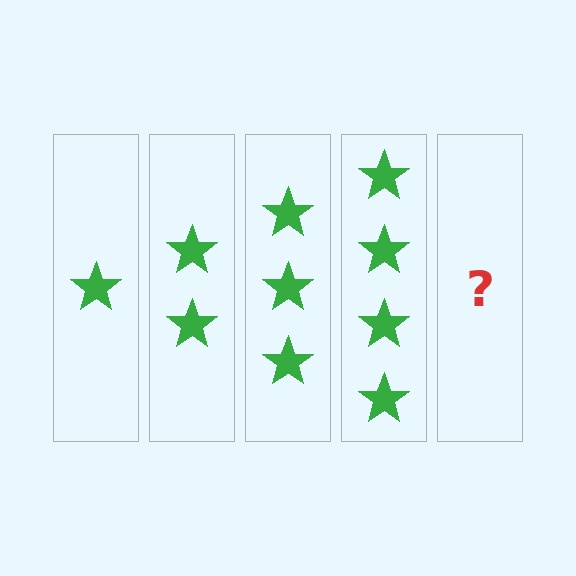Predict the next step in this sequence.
The next step is 5 stars.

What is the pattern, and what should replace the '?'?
The pattern is that each step adds one more star. The '?' should be 5 stars.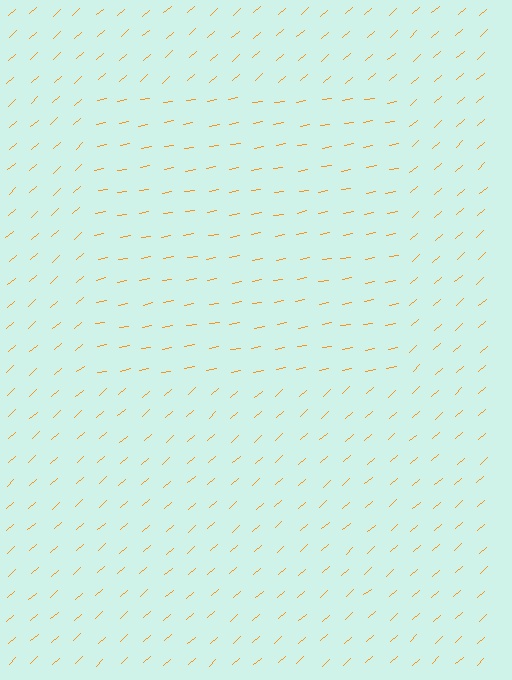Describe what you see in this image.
The image is filled with small orange line segments. A rectangle region in the image has lines oriented differently from the surrounding lines, creating a visible texture boundary.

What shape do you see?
I see a rectangle.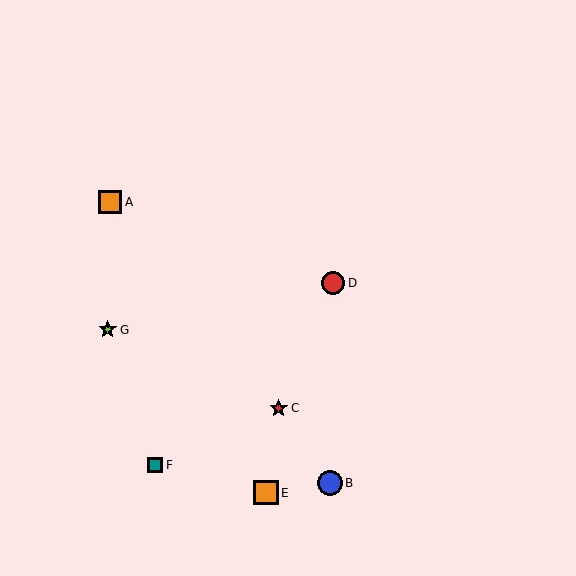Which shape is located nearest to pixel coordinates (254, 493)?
The orange square (labeled E) at (266, 493) is nearest to that location.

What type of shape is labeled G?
Shape G is a lime star.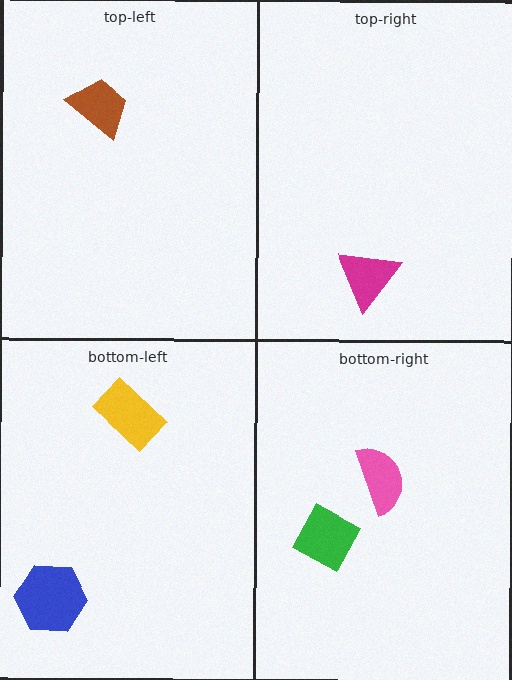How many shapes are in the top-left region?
1.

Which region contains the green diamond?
The bottom-right region.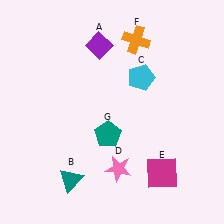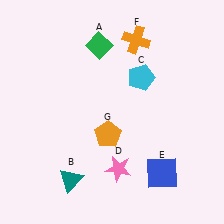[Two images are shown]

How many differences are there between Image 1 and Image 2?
There are 3 differences between the two images.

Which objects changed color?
A changed from purple to green. E changed from magenta to blue. G changed from teal to orange.